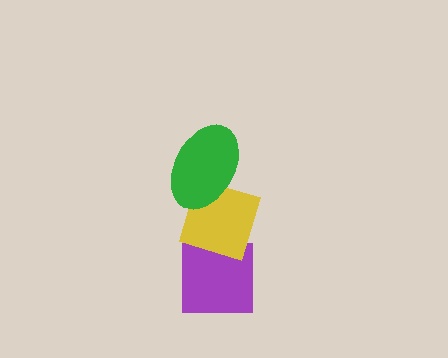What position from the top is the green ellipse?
The green ellipse is 1st from the top.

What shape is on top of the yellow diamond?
The green ellipse is on top of the yellow diamond.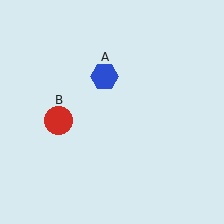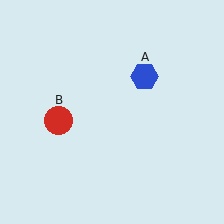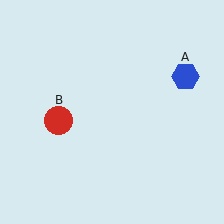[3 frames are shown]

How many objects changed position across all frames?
1 object changed position: blue hexagon (object A).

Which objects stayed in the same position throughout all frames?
Red circle (object B) remained stationary.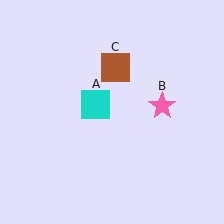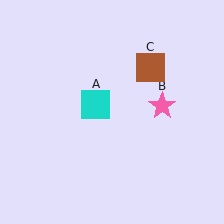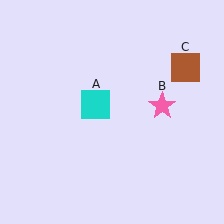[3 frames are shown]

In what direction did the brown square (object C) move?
The brown square (object C) moved right.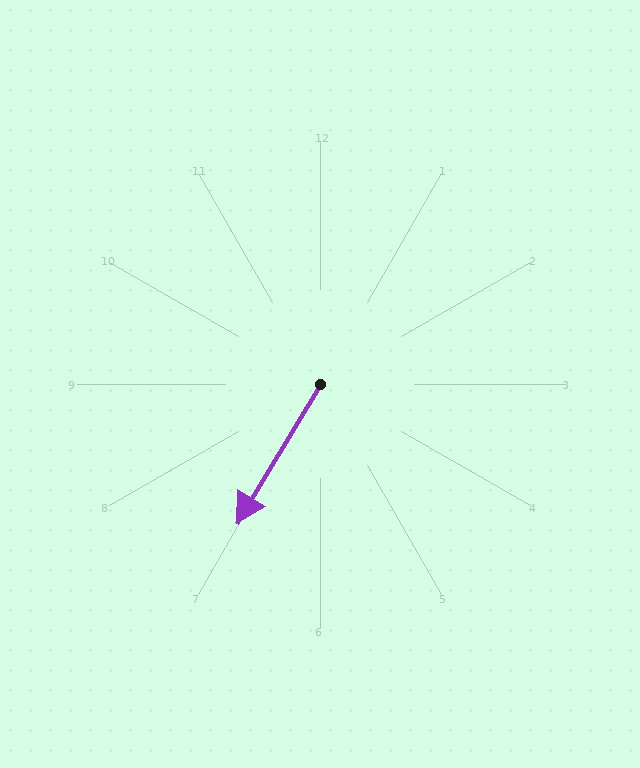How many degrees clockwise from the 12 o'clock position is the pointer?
Approximately 211 degrees.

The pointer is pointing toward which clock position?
Roughly 7 o'clock.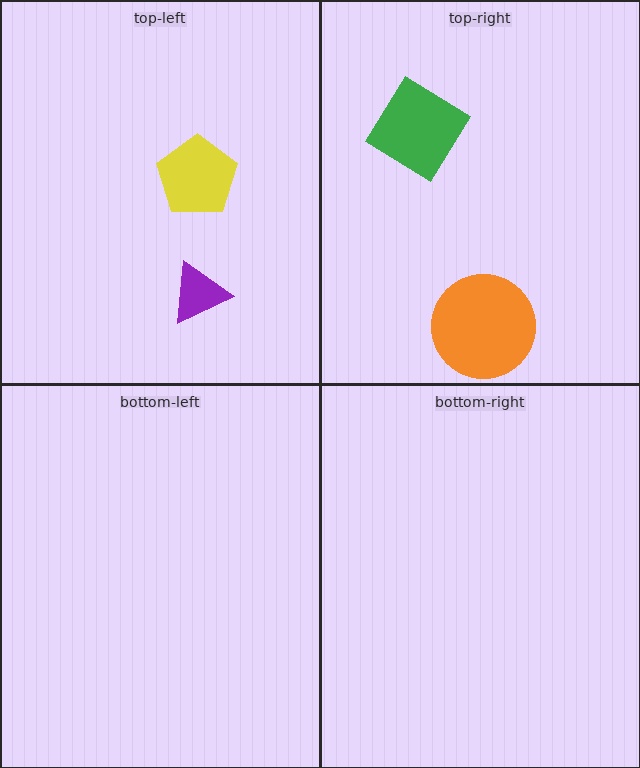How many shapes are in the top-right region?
2.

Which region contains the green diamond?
The top-right region.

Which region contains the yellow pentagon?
The top-left region.